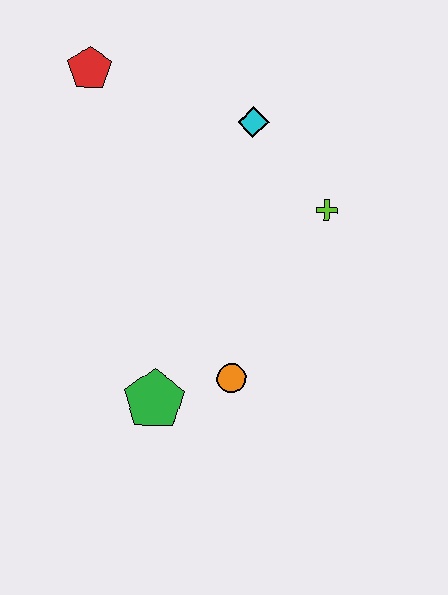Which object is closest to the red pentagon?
The cyan diamond is closest to the red pentagon.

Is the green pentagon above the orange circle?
No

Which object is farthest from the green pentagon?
The red pentagon is farthest from the green pentagon.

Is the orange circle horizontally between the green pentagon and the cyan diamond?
Yes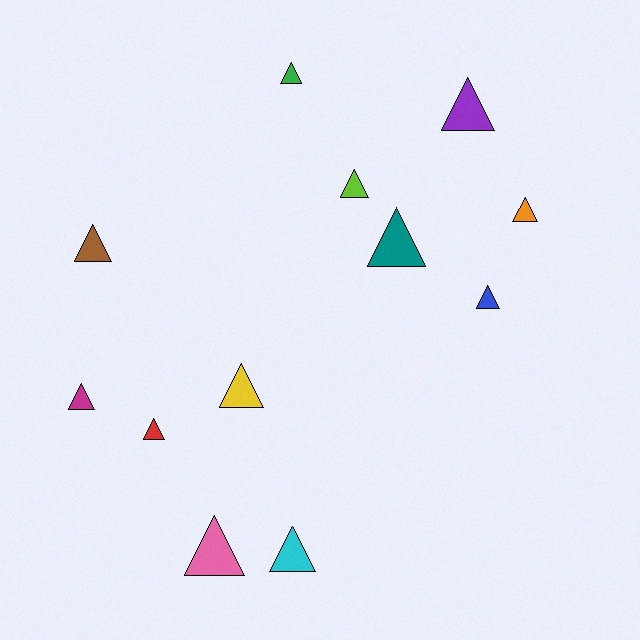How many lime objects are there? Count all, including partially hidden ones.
There is 1 lime object.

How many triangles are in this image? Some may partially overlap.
There are 12 triangles.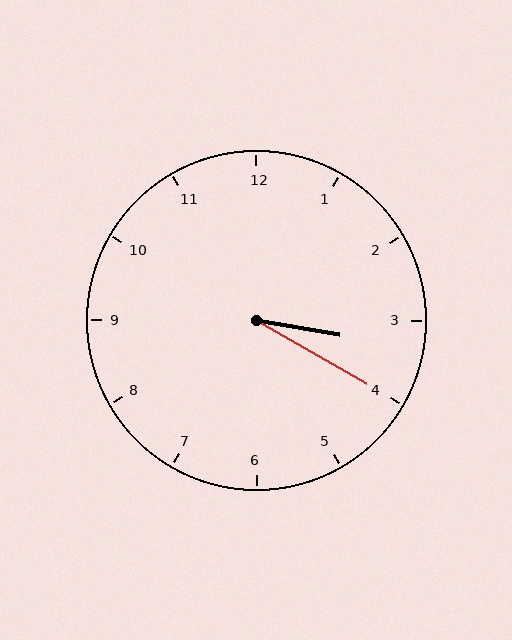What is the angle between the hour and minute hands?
Approximately 20 degrees.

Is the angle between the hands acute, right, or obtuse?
It is acute.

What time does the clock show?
3:20.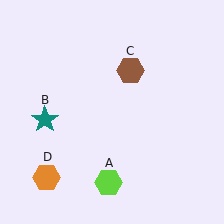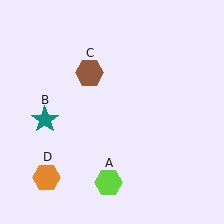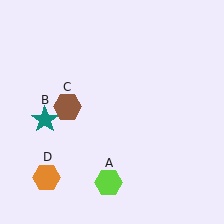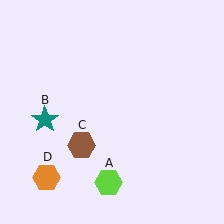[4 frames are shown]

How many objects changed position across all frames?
1 object changed position: brown hexagon (object C).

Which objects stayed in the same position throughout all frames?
Lime hexagon (object A) and teal star (object B) and orange hexagon (object D) remained stationary.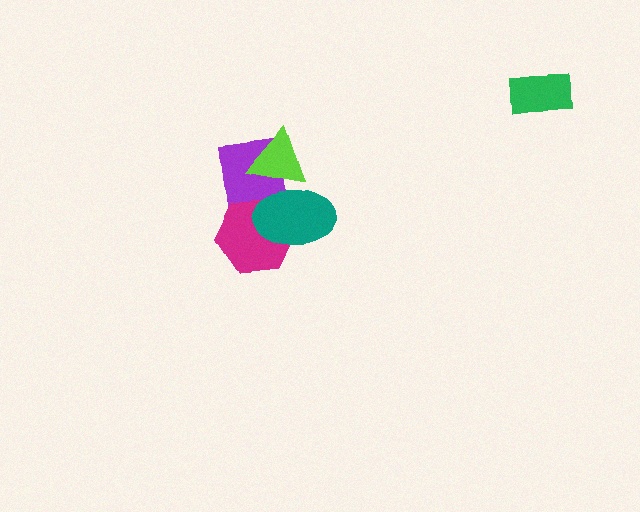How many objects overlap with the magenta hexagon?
2 objects overlap with the magenta hexagon.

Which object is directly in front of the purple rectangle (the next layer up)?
The lime triangle is directly in front of the purple rectangle.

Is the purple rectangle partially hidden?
Yes, it is partially covered by another shape.